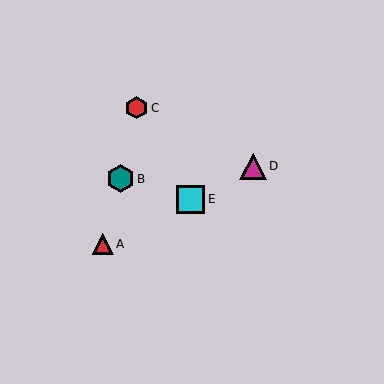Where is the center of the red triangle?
The center of the red triangle is at (103, 244).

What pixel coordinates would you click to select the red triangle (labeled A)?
Click at (103, 244) to select the red triangle A.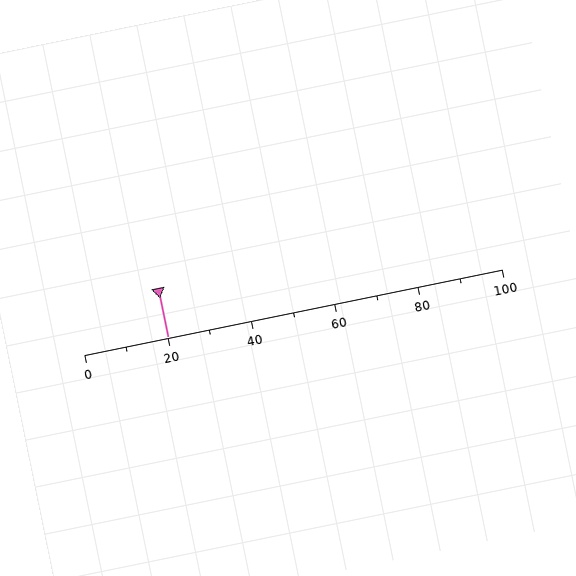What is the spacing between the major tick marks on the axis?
The major ticks are spaced 20 apart.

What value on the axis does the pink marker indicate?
The marker indicates approximately 20.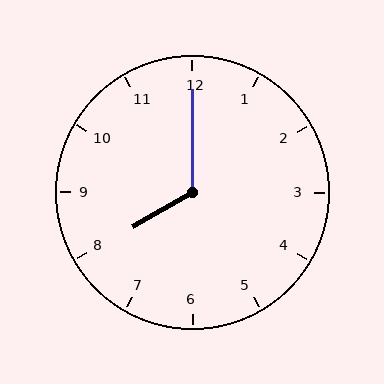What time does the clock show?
8:00.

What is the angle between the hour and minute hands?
Approximately 120 degrees.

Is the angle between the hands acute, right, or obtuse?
It is obtuse.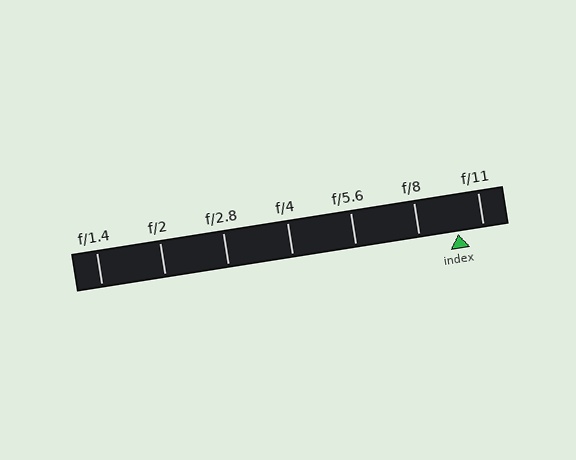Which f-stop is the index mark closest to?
The index mark is closest to f/11.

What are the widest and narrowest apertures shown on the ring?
The widest aperture shown is f/1.4 and the narrowest is f/11.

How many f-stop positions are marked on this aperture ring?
There are 7 f-stop positions marked.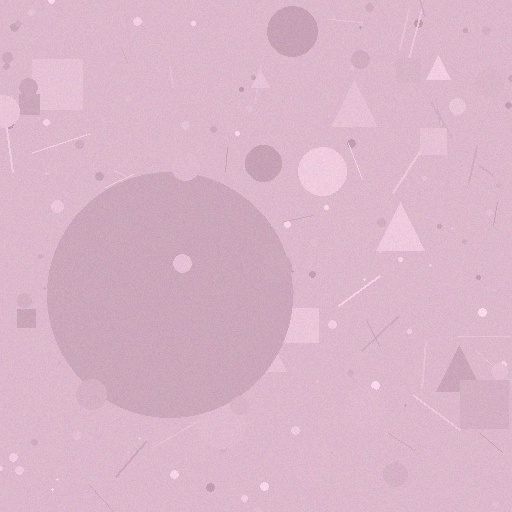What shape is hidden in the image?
A circle is hidden in the image.